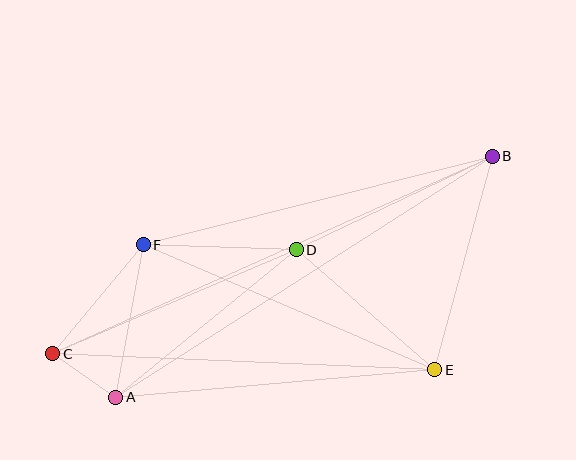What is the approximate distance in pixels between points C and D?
The distance between C and D is approximately 264 pixels.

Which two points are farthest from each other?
Points B and C are farthest from each other.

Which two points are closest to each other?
Points A and C are closest to each other.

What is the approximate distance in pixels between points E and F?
The distance between E and F is approximately 317 pixels.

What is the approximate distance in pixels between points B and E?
The distance between B and E is approximately 221 pixels.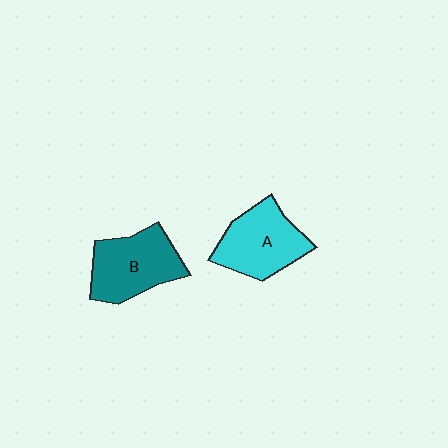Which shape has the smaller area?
Shape A (cyan).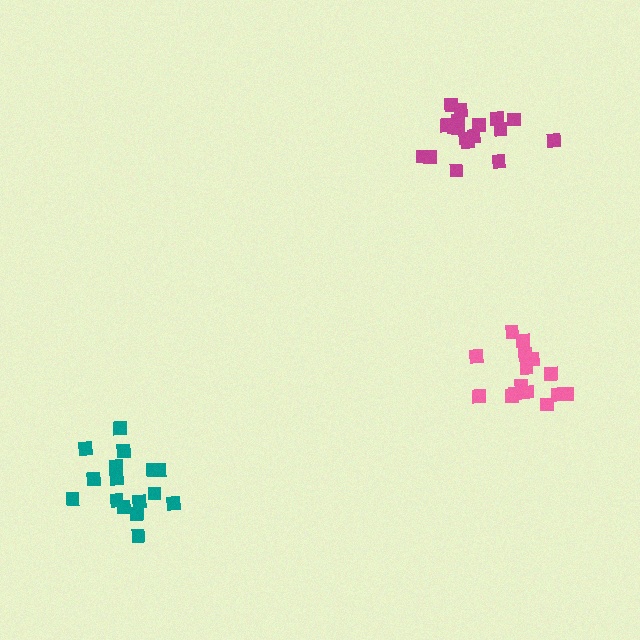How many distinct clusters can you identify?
There are 3 distinct clusters.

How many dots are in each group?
Group 1: 18 dots, Group 2: 17 dots, Group 3: 15 dots (50 total).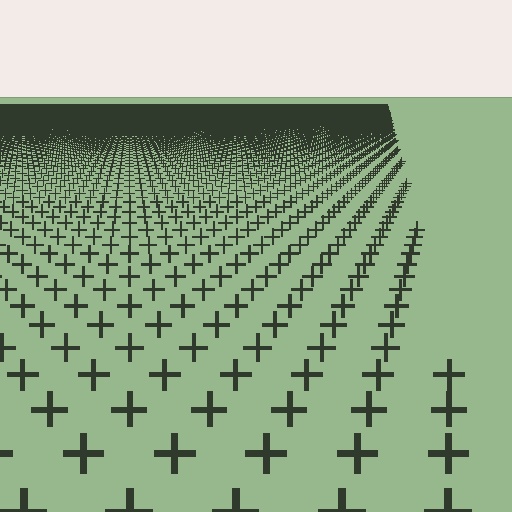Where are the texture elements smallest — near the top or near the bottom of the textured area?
Near the top.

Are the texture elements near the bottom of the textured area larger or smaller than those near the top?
Larger. Near the bottom, elements are closer to the viewer and appear at a bigger on-screen size.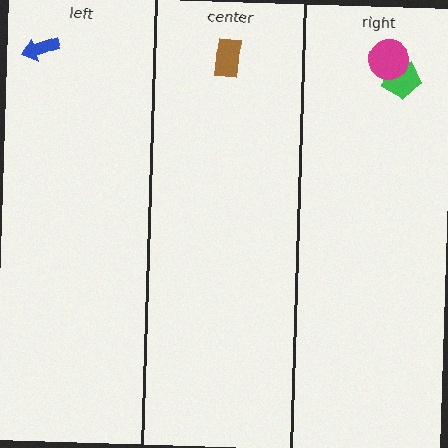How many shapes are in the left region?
1.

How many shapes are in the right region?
2.